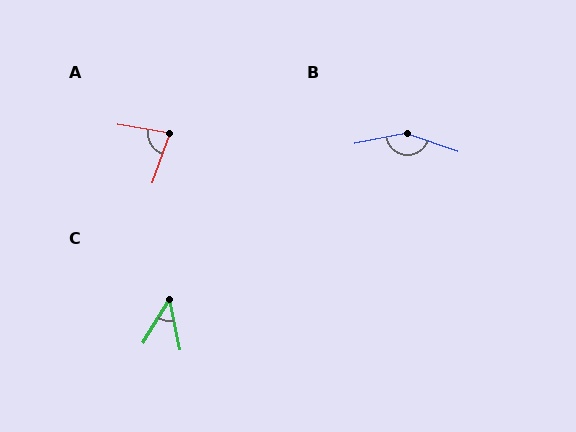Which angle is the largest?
B, at approximately 151 degrees.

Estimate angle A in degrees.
Approximately 79 degrees.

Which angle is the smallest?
C, at approximately 43 degrees.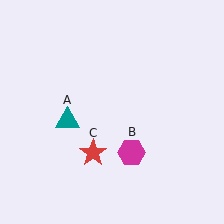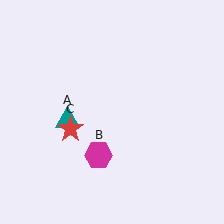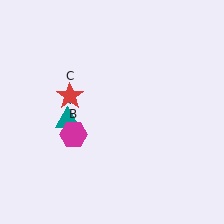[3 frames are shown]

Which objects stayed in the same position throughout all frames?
Teal triangle (object A) remained stationary.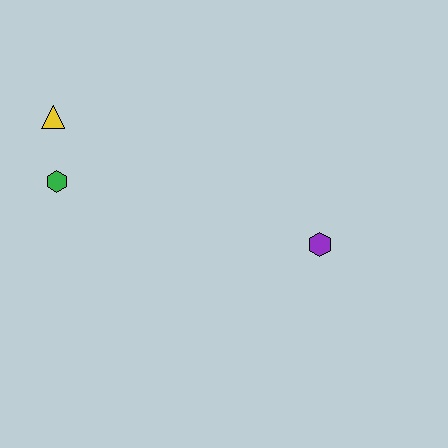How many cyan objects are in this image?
There are no cyan objects.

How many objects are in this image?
There are 3 objects.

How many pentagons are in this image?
There are no pentagons.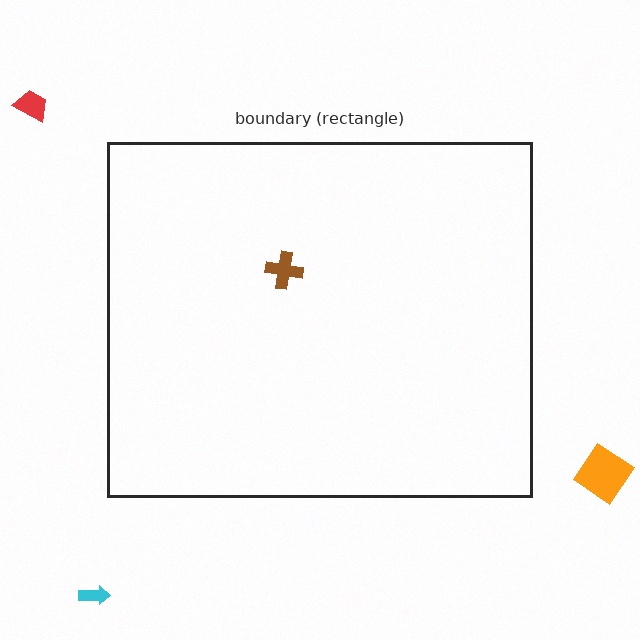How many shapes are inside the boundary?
1 inside, 3 outside.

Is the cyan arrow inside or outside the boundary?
Outside.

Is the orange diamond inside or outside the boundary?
Outside.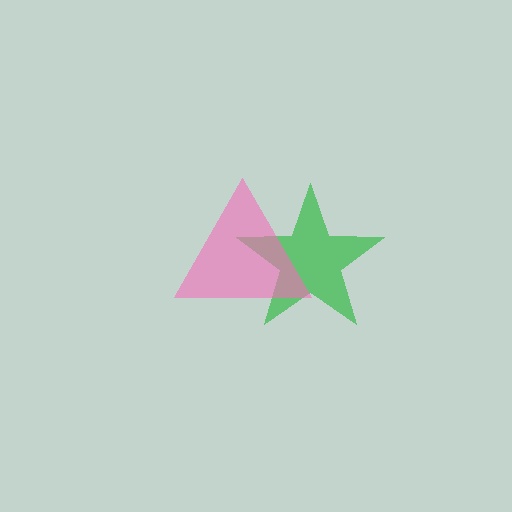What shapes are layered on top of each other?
The layered shapes are: a green star, a pink triangle.